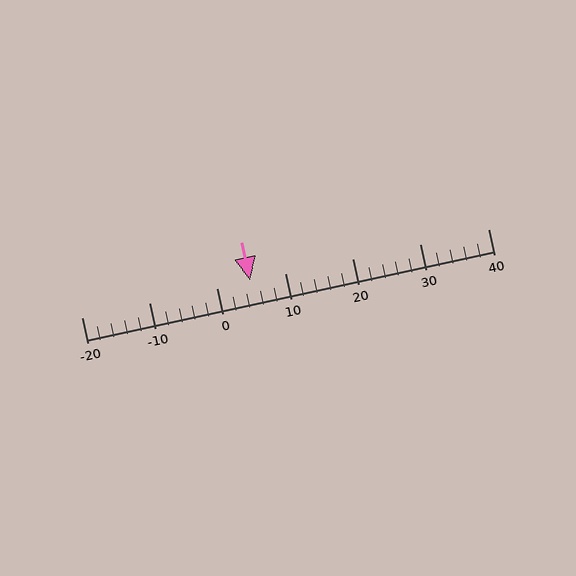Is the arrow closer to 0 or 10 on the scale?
The arrow is closer to 0.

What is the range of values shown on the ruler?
The ruler shows values from -20 to 40.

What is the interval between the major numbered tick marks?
The major tick marks are spaced 10 units apart.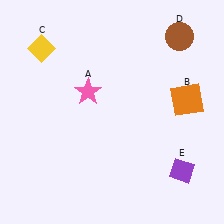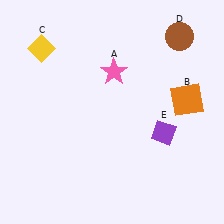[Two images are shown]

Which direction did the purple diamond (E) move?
The purple diamond (E) moved up.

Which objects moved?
The objects that moved are: the pink star (A), the purple diamond (E).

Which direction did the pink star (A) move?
The pink star (A) moved right.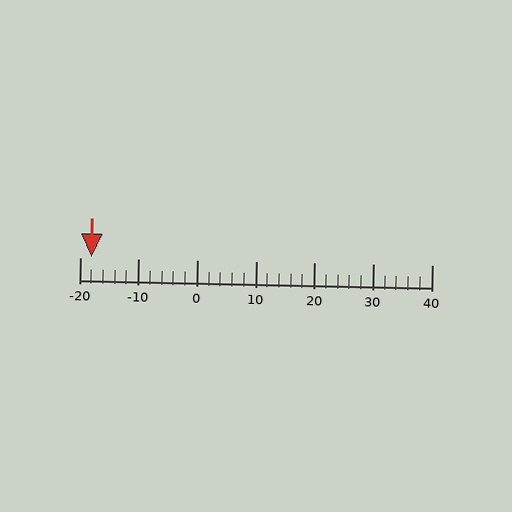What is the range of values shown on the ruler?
The ruler shows values from -20 to 40.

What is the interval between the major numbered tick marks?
The major tick marks are spaced 10 units apart.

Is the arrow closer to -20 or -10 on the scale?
The arrow is closer to -20.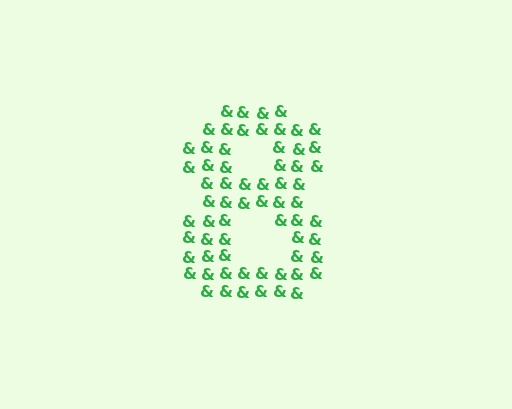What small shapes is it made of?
It is made of small ampersands.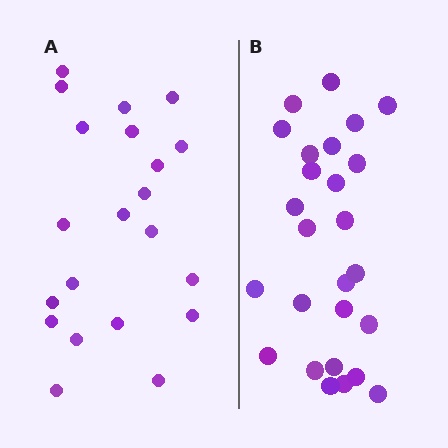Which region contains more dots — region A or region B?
Region B (the right region) has more dots.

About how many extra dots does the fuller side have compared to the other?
Region B has about 5 more dots than region A.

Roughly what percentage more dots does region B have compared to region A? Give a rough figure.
About 25% more.